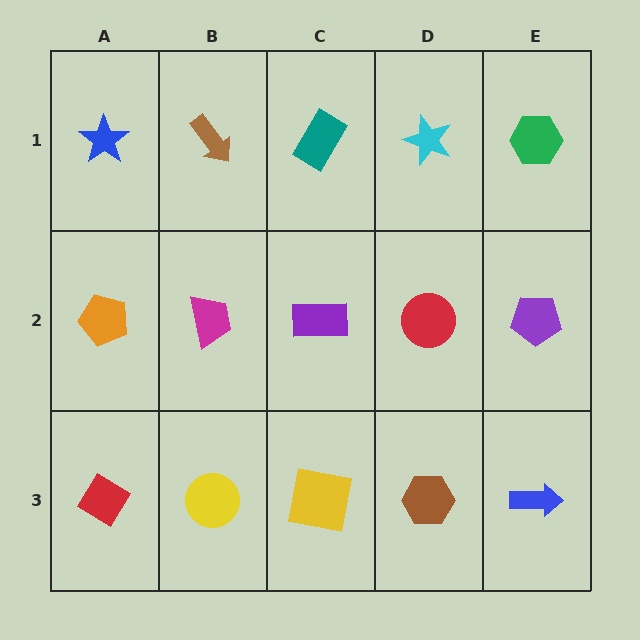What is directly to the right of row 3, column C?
A brown hexagon.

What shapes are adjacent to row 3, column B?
A magenta trapezoid (row 2, column B), a red diamond (row 3, column A), a yellow square (row 3, column C).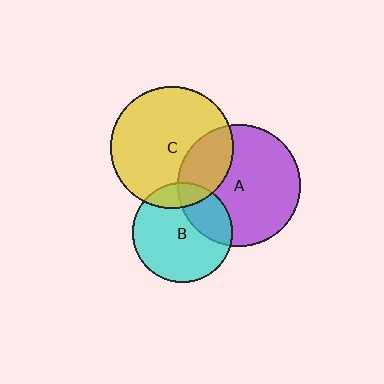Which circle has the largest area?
Circle C (yellow).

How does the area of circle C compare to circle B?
Approximately 1.5 times.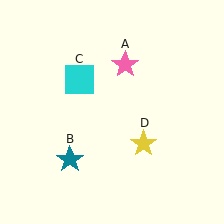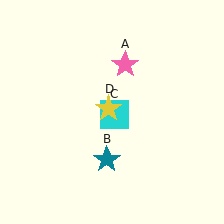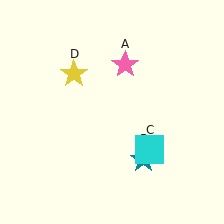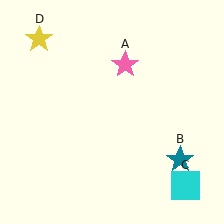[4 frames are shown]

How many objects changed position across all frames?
3 objects changed position: teal star (object B), cyan square (object C), yellow star (object D).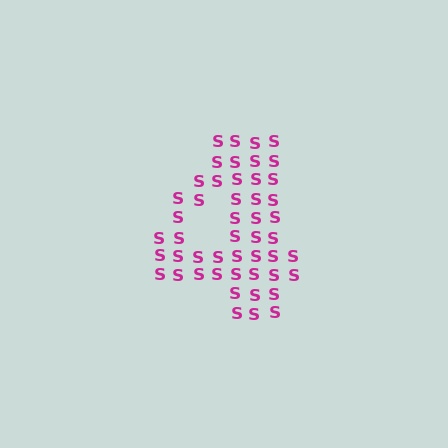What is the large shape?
The large shape is the digit 4.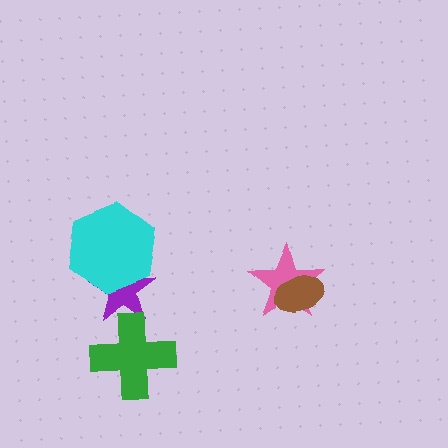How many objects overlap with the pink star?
1 object overlaps with the pink star.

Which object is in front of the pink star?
The brown ellipse is in front of the pink star.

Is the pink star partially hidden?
Yes, it is partially covered by another shape.